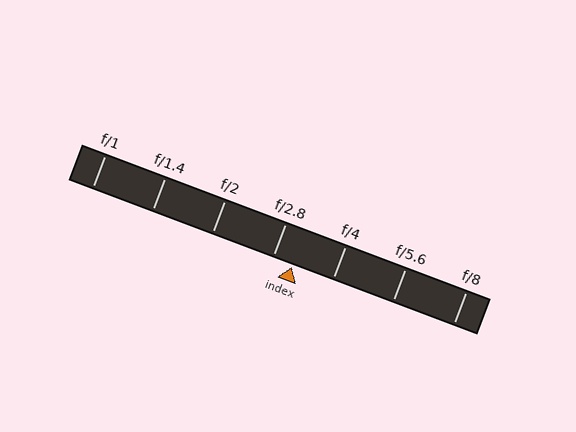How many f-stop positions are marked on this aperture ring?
There are 7 f-stop positions marked.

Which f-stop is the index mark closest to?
The index mark is closest to f/2.8.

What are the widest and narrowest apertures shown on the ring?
The widest aperture shown is f/1 and the narrowest is f/8.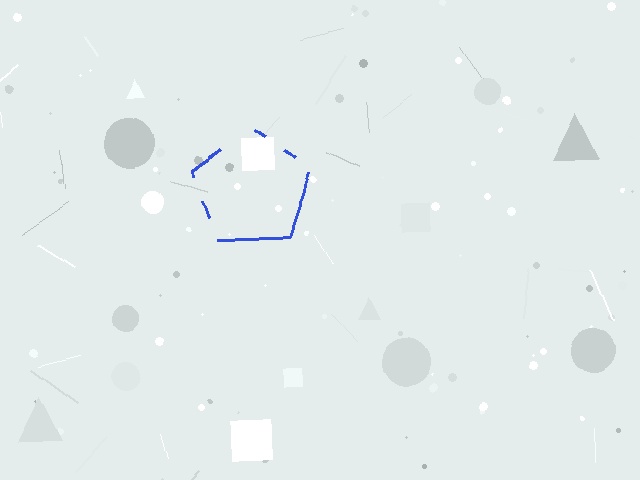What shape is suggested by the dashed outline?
The dashed outline suggests a pentagon.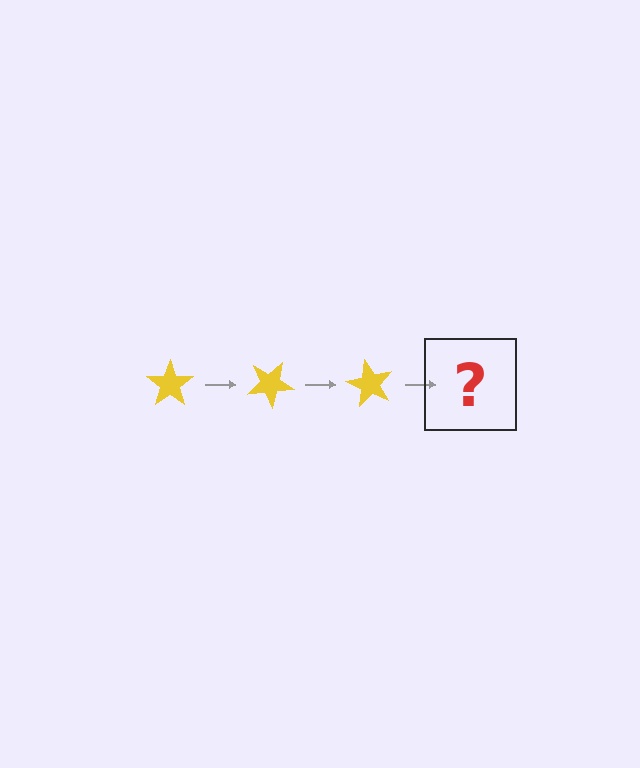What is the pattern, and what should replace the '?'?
The pattern is that the star rotates 30 degrees each step. The '?' should be a yellow star rotated 90 degrees.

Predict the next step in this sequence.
The next step is a yellow star rotated 90 degrees.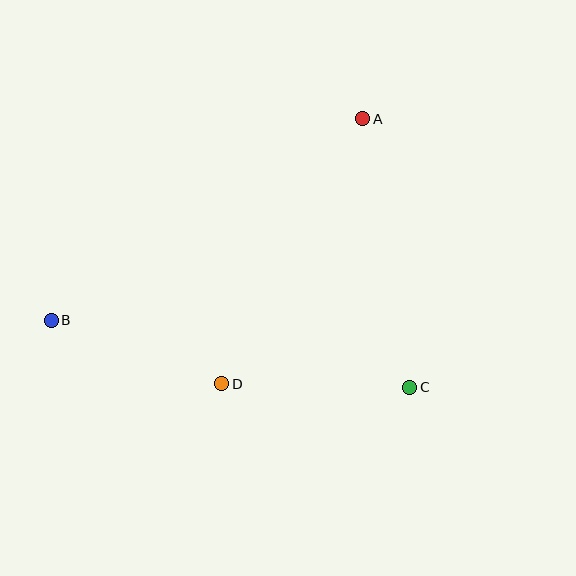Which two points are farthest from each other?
Points A and B are farthest from each other.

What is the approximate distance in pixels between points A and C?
The distance between A and C is approximately 273 pixels.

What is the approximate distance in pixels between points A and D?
The distance between A and D is approximately 300 pixels.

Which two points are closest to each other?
Points B and D are closest to each other.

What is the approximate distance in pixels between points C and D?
The distance between C and D is approximately 188 pixels.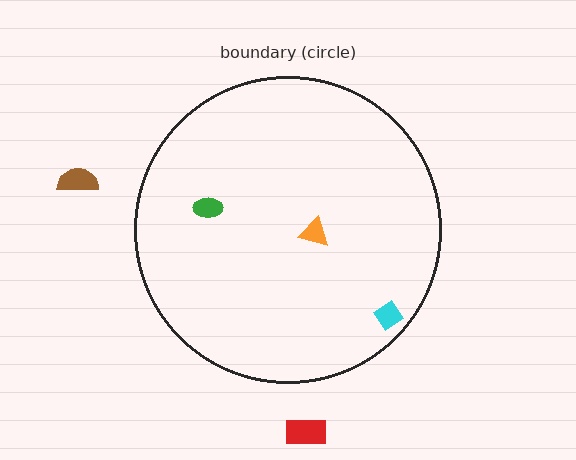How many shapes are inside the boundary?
3 inside, 2 outside.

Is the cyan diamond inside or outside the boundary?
Inside.